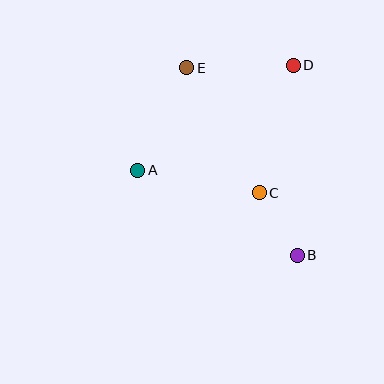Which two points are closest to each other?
Points B and C are closest to each other.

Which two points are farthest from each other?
Points B and E are farthest from each other.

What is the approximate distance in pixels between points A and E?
The distance between A and E is approximately 114 pixels.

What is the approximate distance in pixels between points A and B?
The distance between A and B is approximately 181 pixels.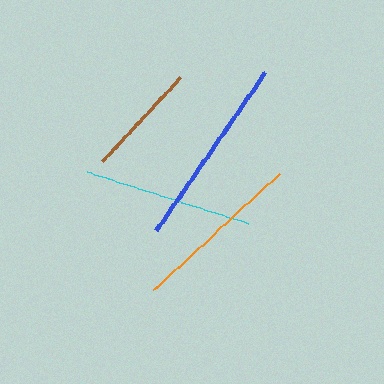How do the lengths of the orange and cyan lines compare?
The orange and cyan lines are approximately the same length.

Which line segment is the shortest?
The brown line is the shortest at approximately 114 pixels.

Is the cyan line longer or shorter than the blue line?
The blue line is longer than the cyan line.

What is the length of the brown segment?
The brown segment is approximately 114 pixels long.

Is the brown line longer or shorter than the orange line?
The orange line is longer than the brown line.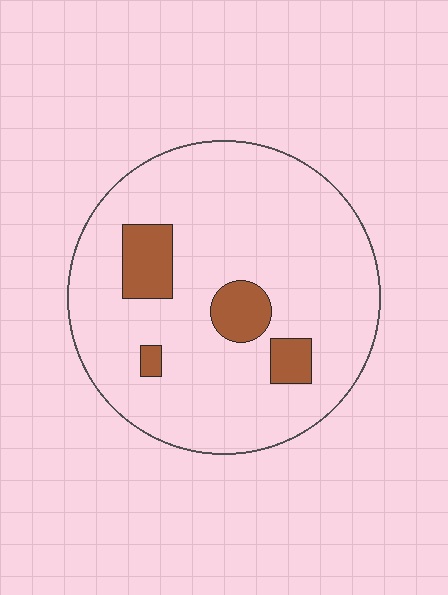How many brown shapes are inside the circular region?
4.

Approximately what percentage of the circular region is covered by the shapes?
Approximately 10%.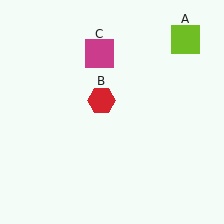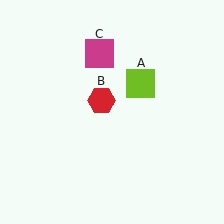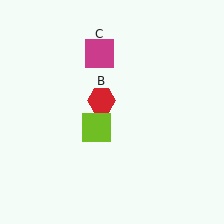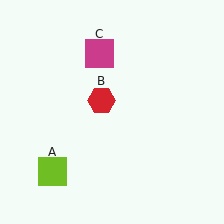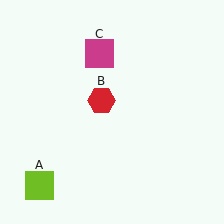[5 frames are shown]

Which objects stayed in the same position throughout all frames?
Red hexagon (object B) and magenta square (object C) remained stationary.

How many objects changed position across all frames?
1 object changed position: lime square (object A).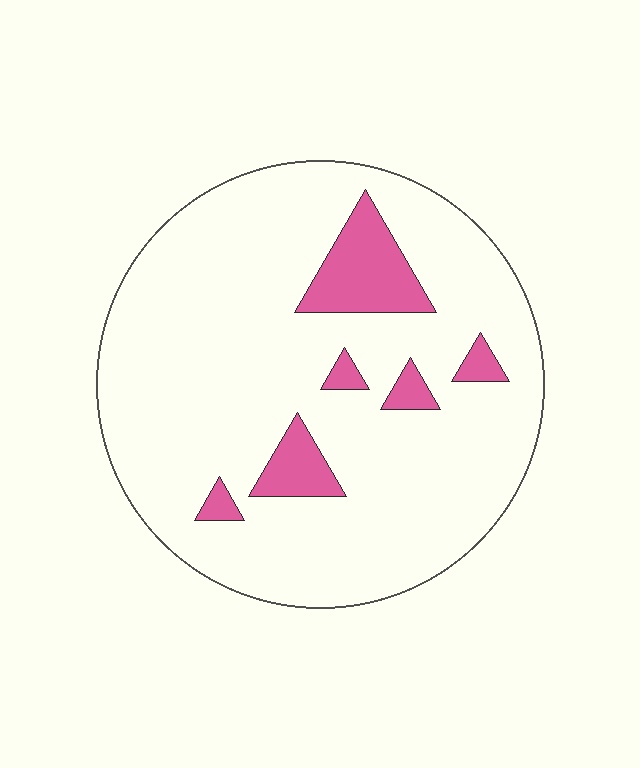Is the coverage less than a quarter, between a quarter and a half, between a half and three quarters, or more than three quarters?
Less than a quarter.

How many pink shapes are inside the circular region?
6.